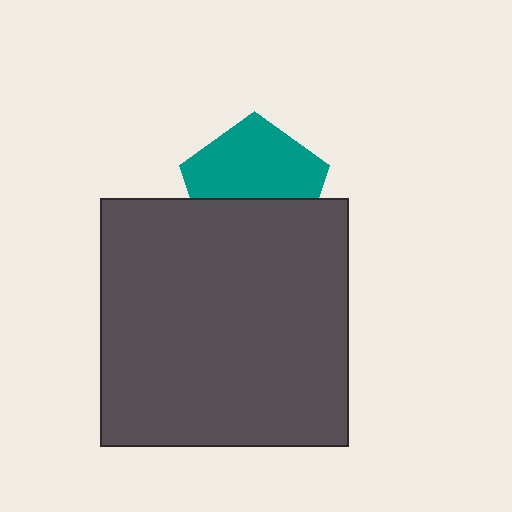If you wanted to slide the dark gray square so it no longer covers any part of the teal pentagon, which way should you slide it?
Slide it down — that is the most direct way to separate the two shapes.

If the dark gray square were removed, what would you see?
You would see the complete teal pentagon.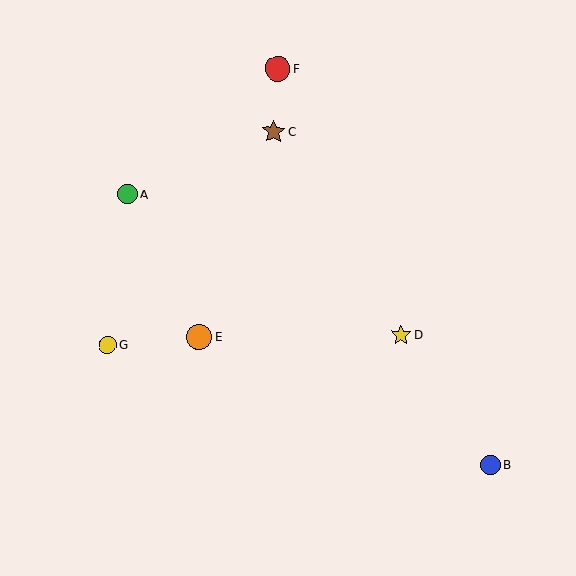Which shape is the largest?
The orange circle (labeled E) is the largest.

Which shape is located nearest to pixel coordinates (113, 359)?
The yellow circle (labeled G) at (107, 345) is nearest to that location.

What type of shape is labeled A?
Shape A is a green circle.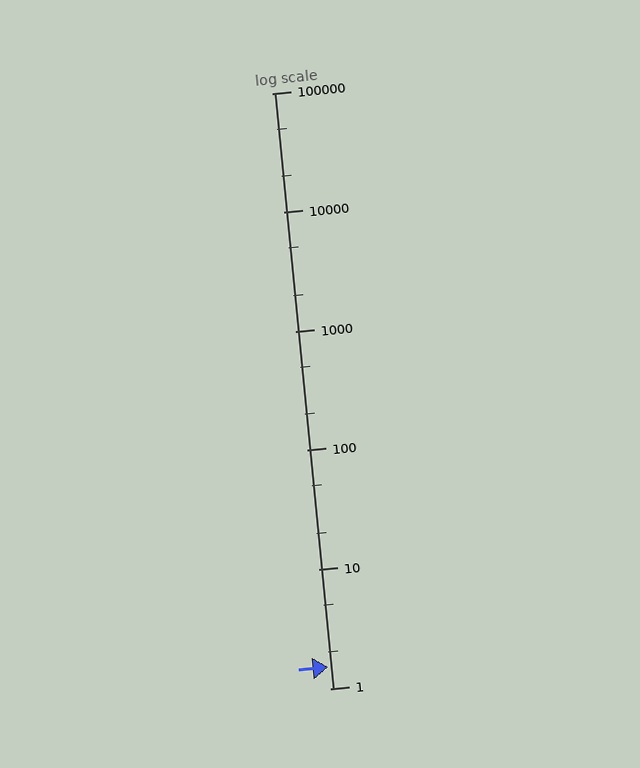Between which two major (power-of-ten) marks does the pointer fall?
The pointer is between 1 and 10.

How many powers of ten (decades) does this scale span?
The scale spans 5 decades, from 1 to 100000.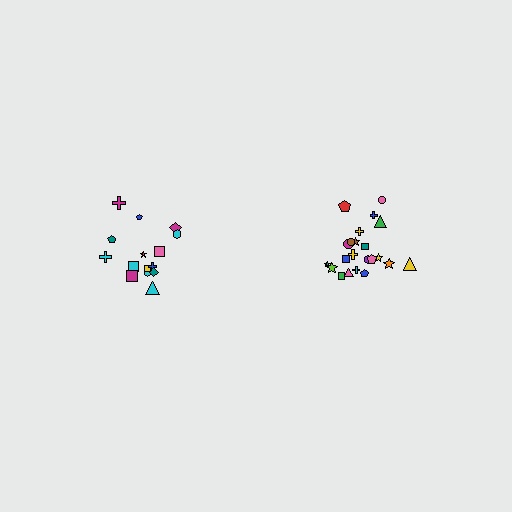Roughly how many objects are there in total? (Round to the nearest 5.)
Roughly 35 objects in total.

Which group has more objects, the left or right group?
The right group.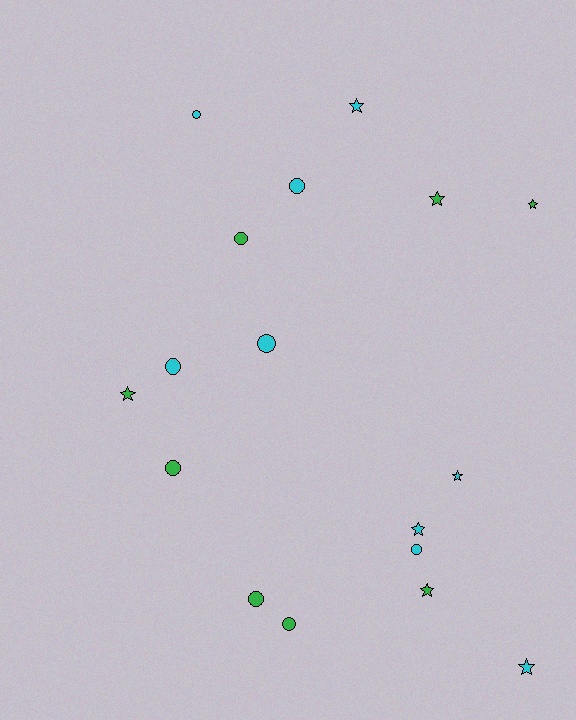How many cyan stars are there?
There are 4 cyan stars.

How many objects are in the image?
There are 17 objects.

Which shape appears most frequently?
Circle, with 9 objects.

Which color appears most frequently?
Cyan, with 9 objects.